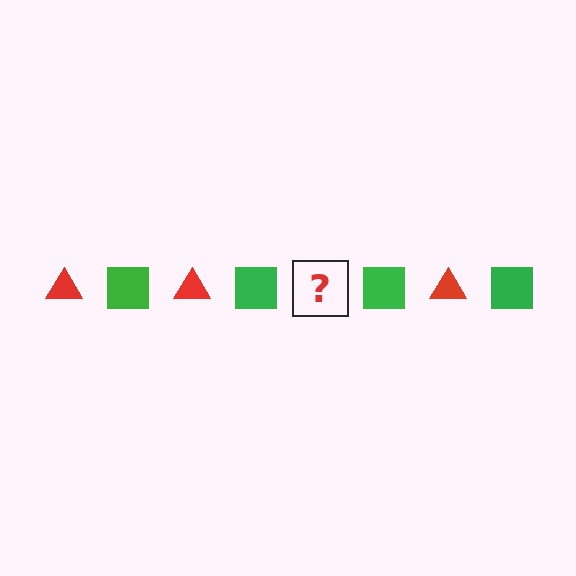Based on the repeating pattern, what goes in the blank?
The blank should be a red triangle.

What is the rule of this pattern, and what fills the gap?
The rule is that the pattern alternates between red triangle and green square. The gap should be filled with a red triangle.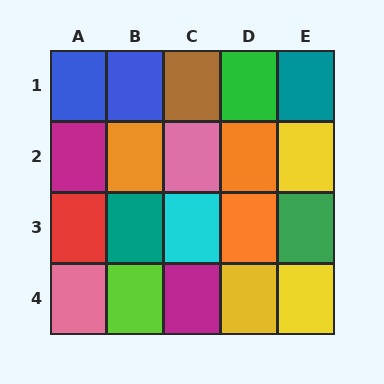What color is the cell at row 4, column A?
Pink.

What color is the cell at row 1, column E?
Teal.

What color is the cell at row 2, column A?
Magenta.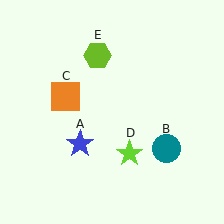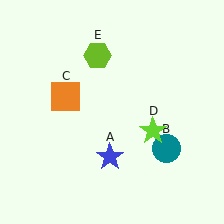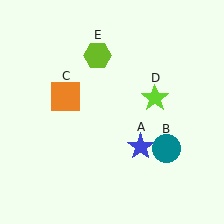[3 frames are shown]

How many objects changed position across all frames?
2 objects changed position: blue star (object A), lime star (object D).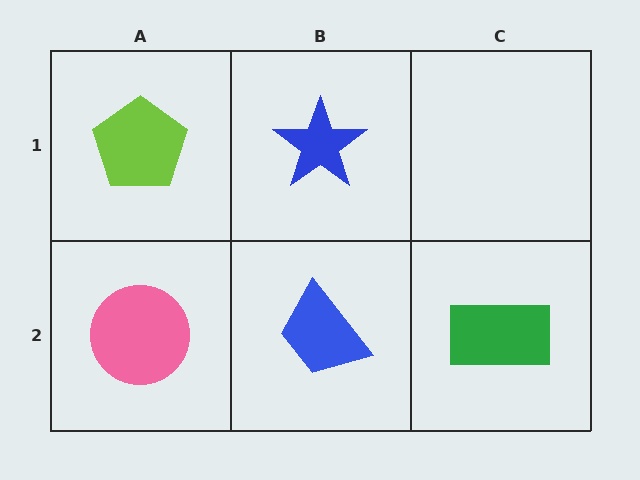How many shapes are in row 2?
3 shapes.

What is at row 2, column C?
A green rectangle.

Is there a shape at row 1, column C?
No, that cell is empty.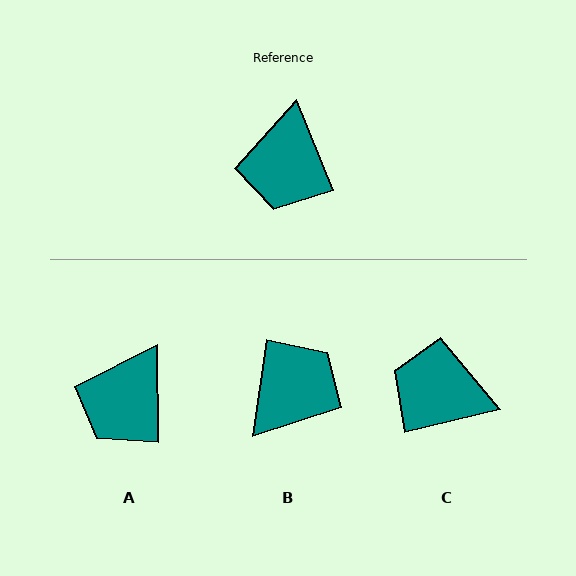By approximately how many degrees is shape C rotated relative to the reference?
Approximately 99 degrees clockwise.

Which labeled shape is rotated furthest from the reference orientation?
B, about 150 degrees away.